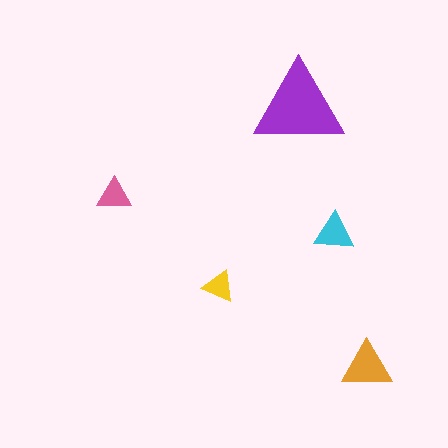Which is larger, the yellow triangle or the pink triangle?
The pink one.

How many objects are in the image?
There are 5 objects in the image.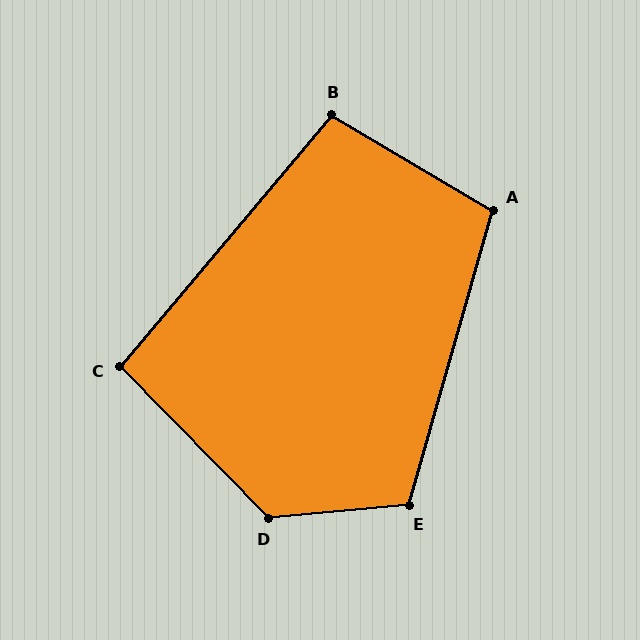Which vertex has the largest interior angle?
D, at approximately 129 degrees.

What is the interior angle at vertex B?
Approximately 100 degrees (obtuse).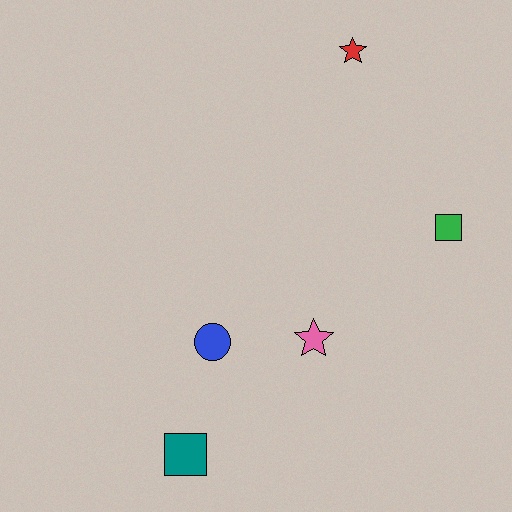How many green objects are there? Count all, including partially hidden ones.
There is 1 green object.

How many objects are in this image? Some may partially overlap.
There are 5 objects.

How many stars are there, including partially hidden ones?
There are 2 stars.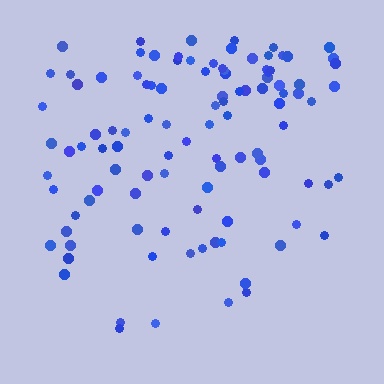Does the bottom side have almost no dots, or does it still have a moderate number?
Still a moderate number, just noticeably fewer than the top.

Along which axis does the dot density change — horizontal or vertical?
Vertical.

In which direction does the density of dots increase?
From bottom to top, with the top side densest.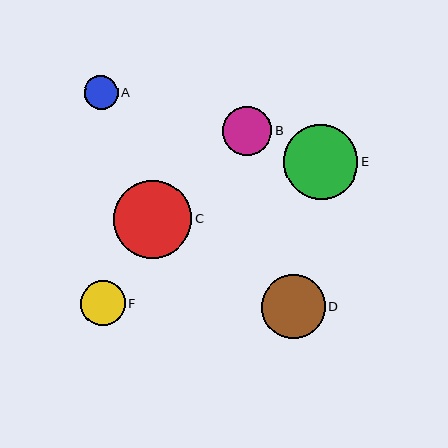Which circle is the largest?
Circle C is the largest with a size of approximately 78 pixels.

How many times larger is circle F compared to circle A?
Circle F is approximately 1.3 times the size of circle A.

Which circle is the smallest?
Circle A is the smallest with a size of approximately 34 pixels.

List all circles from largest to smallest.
From largest to smallest: C, E, D, B, F, A.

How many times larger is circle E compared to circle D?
Circle E is approximately 1.2 times the size of circle D.